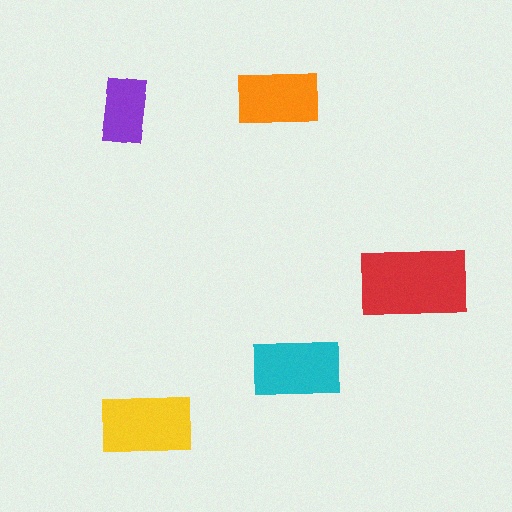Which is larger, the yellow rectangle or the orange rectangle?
The yellow one.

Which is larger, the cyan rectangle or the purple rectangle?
The cyan one.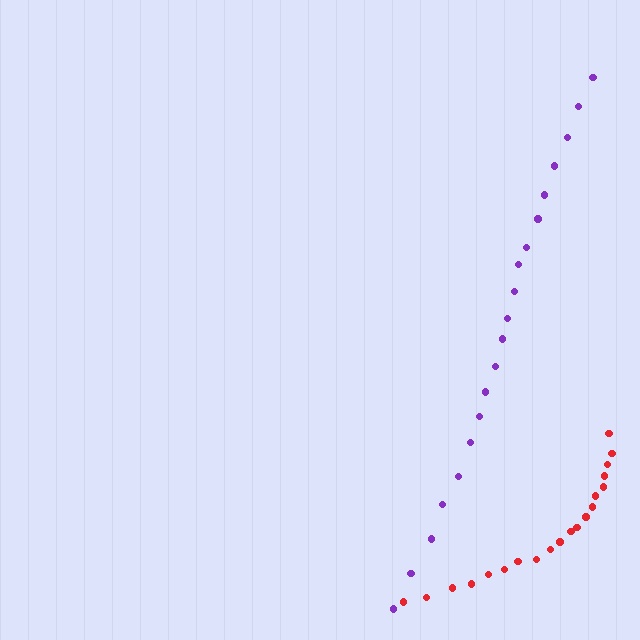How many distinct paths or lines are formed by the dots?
There are 2 distinct paths.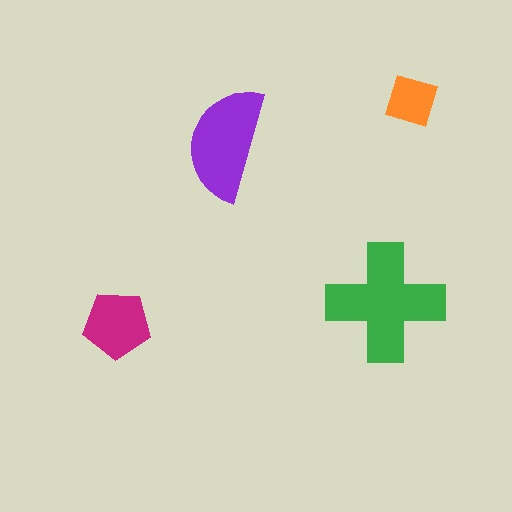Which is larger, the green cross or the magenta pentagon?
The green cross.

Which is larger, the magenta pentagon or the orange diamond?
The magenta pentagon.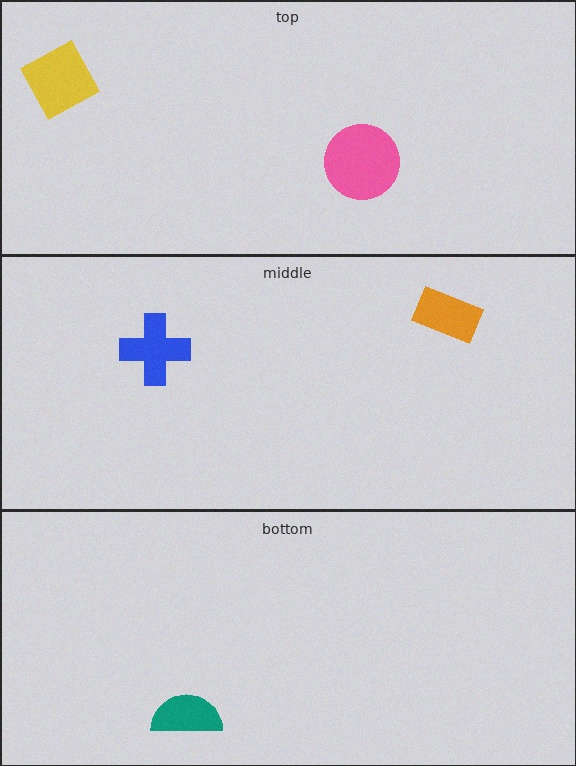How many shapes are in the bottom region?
1.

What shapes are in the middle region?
The orange rectangle, the blue cross.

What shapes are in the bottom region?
The teal semicircle.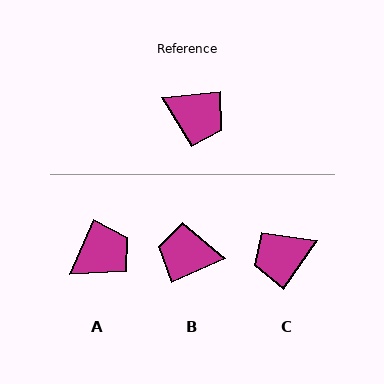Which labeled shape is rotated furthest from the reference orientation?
B, about 162 degrees away.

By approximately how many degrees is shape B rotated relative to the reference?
Approximately 162 degrees clockwise.